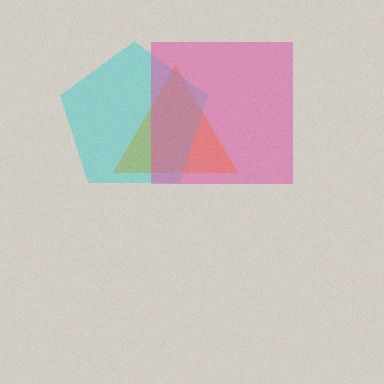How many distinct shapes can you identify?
There are 3 distinct shapes: an orange triangle, a cyan pentagon, a pink square.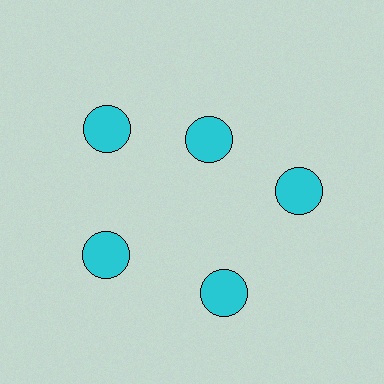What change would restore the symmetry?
The symmetry would be restored by moving it outward, back onto the ring so that all 5 circles sit at equal angles and equal distance from the center.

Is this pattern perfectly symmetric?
No. The 5 cyan circles are arranged in a ring, but one element near the 1 o'clock position is pulled inward toward the center, breaking the 5-fold rotational symmetry.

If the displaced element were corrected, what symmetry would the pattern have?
It would have 5-fold rotational symmetry — the pattern would map onto itself every 72 degrees.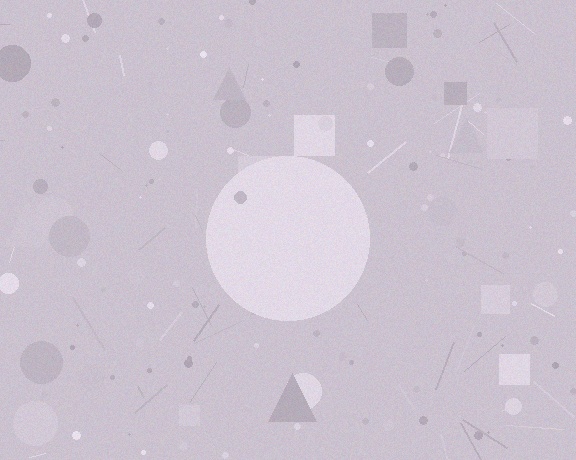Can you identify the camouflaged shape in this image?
The camouflaged shape is a circle.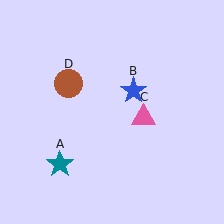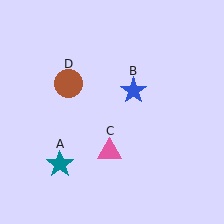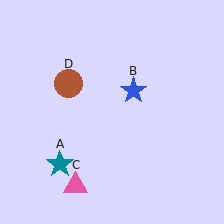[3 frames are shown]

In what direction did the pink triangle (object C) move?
The pink triangle (object C) moved down and to the left.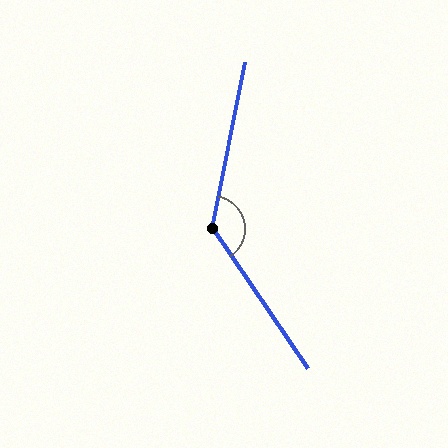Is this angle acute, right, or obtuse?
It is obtuse.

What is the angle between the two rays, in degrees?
Approximately 134 degrees.